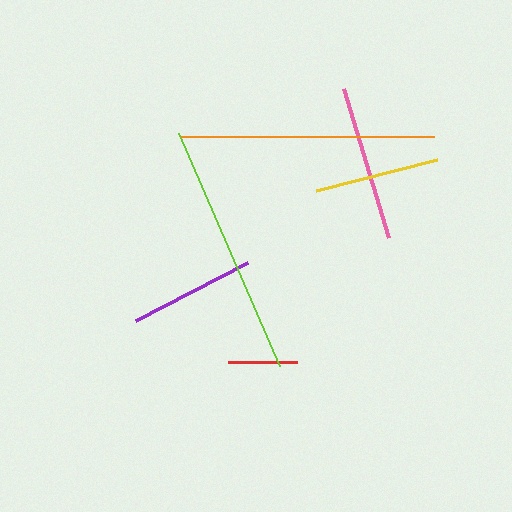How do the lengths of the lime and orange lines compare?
The lime and orange lines are approximately the same length.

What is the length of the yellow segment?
The yellow segment is approximately 125 pixels long.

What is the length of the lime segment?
The lime segment is approximately 254 pixels long.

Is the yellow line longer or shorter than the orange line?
The orange line is longer than the yellow line.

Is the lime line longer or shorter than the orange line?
The lime line is longer than the orange line.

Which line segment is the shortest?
The red line is the shortest at approximately 69 pixels.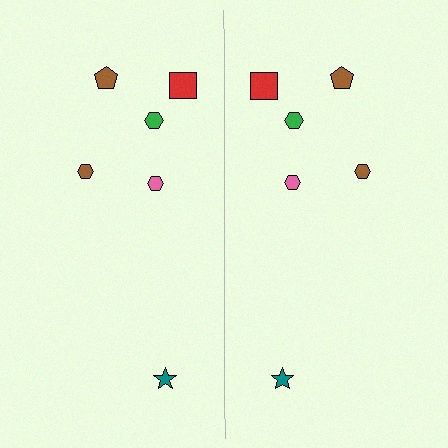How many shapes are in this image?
There are 12 shapes in this image.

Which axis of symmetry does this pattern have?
The pattern has a vertical axis of symmetry running through the center of the image.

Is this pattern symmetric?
Yes, this pattern has bilateral (reflection) symmetry.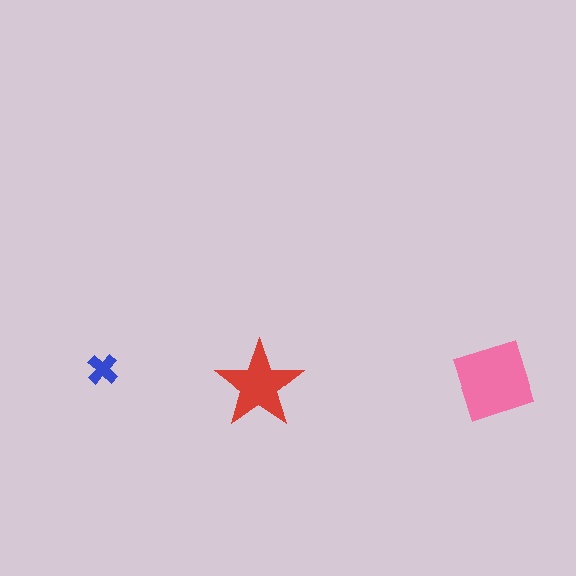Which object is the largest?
The pink square.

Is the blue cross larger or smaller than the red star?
Smaller.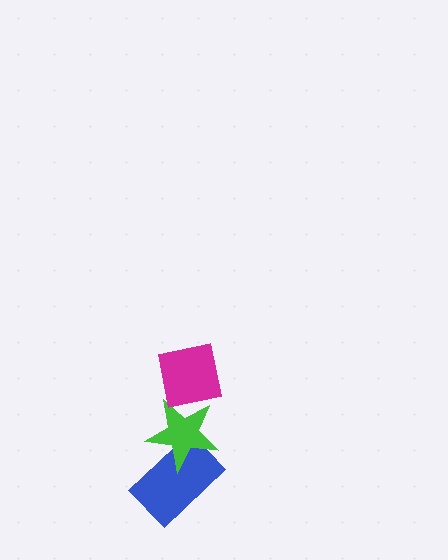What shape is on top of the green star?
The magenta square is on top of the green star.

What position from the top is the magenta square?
The magenta square is 1st from the top.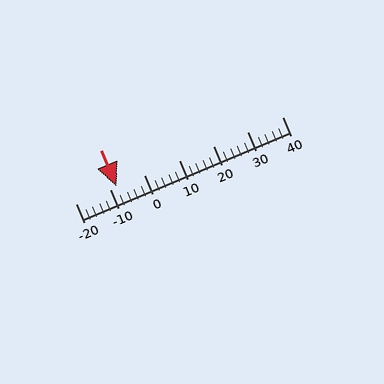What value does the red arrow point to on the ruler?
The red arrow points to approximately -8.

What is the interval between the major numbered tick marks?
The major tick marks are spaced 10 units apart.